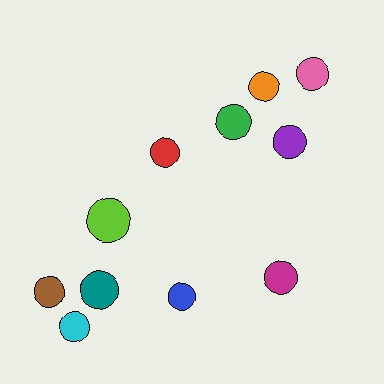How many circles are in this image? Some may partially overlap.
There are 11 circles.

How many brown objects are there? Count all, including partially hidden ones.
There is 1 brown object.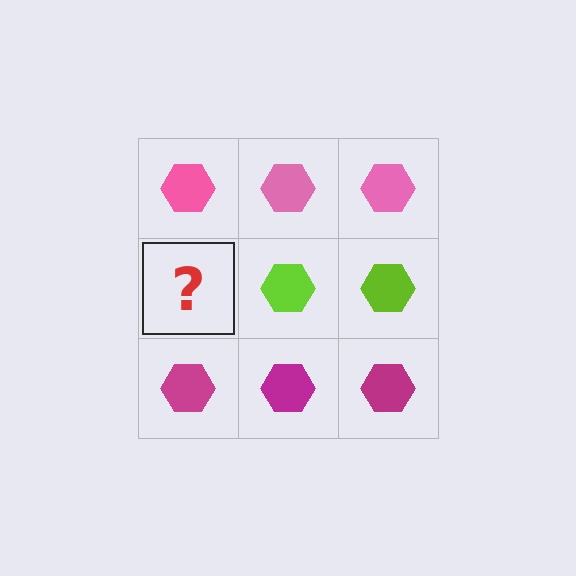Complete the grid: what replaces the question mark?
The question mark should be replaced with a lime hexagon.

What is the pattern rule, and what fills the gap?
The rule is that each row has a consistent color. The gap should be filled with a lime hexagon.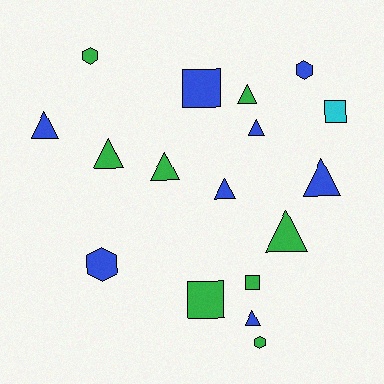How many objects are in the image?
There are 17 objects.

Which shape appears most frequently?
Triangle, with 9 objects.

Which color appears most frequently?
Blue, with 8 objects.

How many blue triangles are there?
There are 5 blue triangles.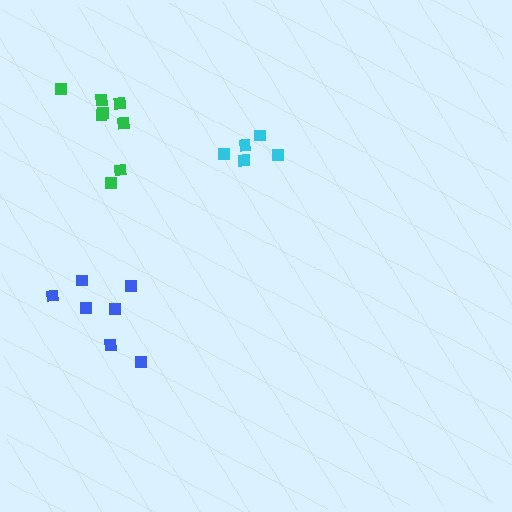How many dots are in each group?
Group 1: 5 dots, Group 2: 7 dots, Group 3: 8 dots (20 total).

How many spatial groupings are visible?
There are 3 spatial groupings.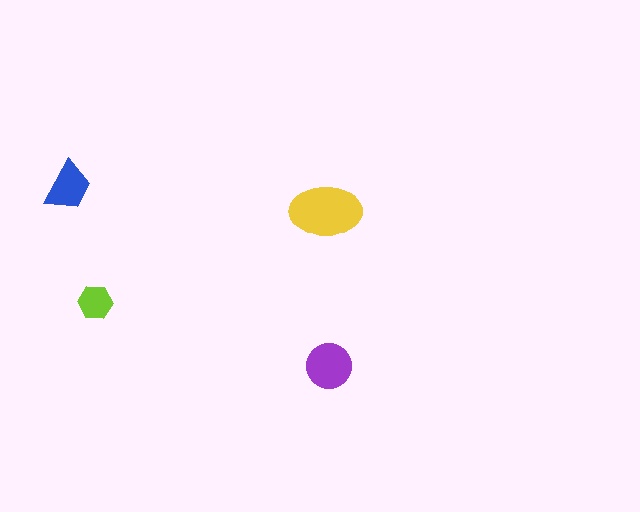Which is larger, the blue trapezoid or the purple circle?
The purple circle.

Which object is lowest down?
The purple circle is bottommost.